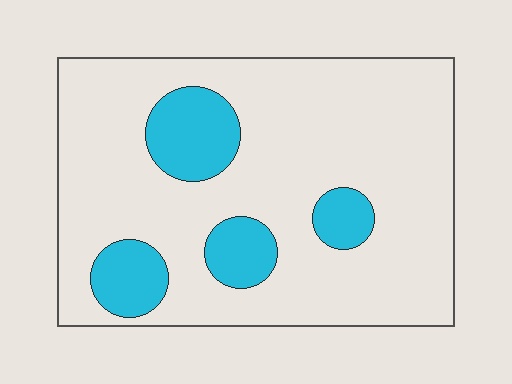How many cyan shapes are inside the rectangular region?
4.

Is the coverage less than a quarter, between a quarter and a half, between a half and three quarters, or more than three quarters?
Less than a quarter.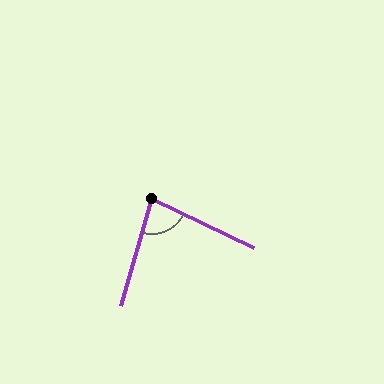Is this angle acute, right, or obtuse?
It is acute.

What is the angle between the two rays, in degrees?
Approximately 80 degrees.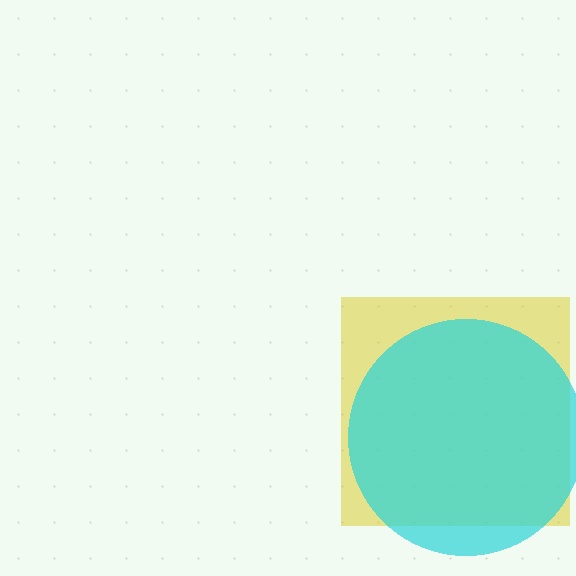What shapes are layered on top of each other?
The layered shapes are: a yellow square, a cyan circle.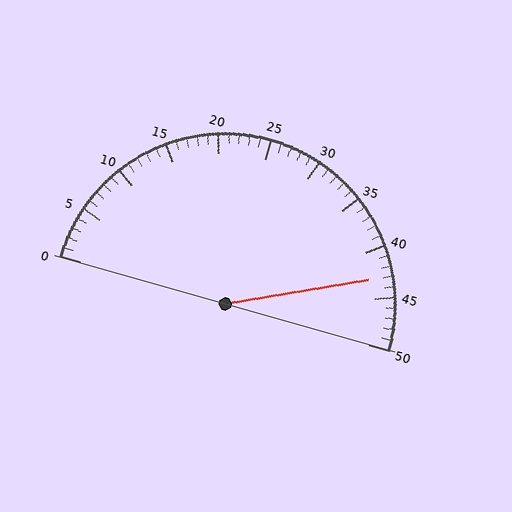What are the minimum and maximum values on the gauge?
The gauge ranges from 0 to 50.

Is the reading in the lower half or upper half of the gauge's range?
The reading is in the upper half of the range (0 to 50).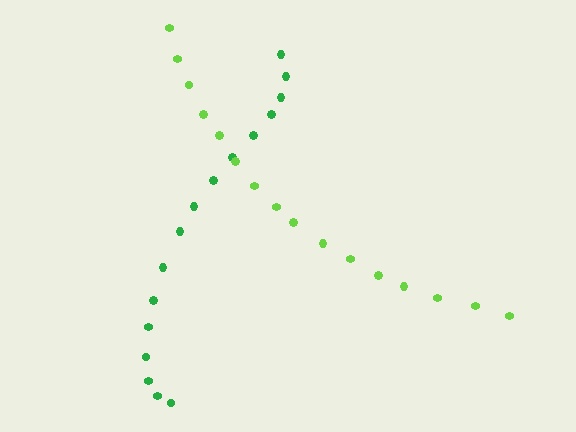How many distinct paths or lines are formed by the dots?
There are 2 distinct paths.